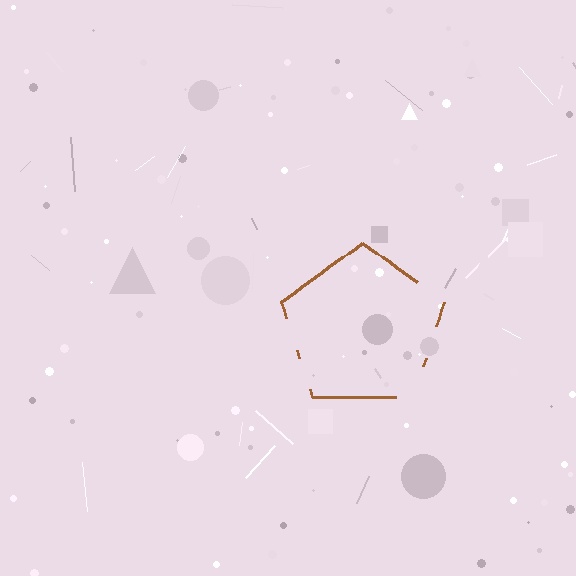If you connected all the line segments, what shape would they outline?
They would outline a pentagon.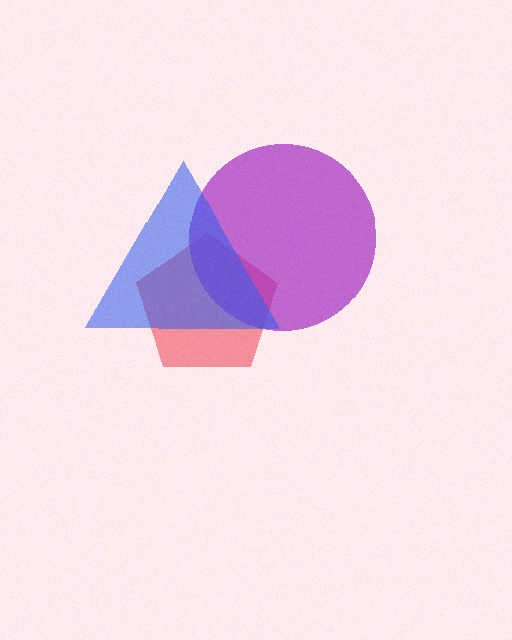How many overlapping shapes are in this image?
There are 3 overlapping shapes in the image.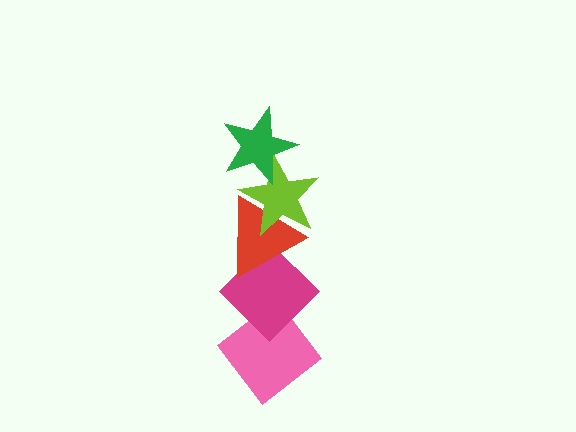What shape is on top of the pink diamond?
The magenta diamond is on top of the pink diamond.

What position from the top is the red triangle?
The red triangle is 3rd from the top.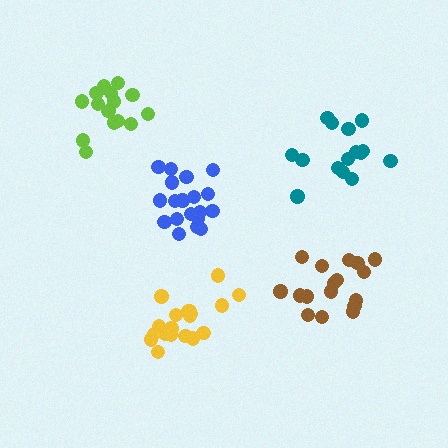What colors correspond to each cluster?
The clusters are colored: teal, blue, lime, yellow, brown.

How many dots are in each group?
Group 1: 15 dots, Group 2: 19 dots, Group 3: 15 dots, Group 4: 19 dots, Group 5: 17 dots (85 total).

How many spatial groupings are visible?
There are 5 spatial groupings.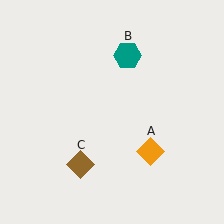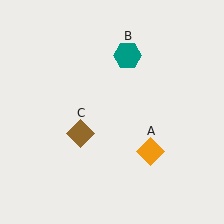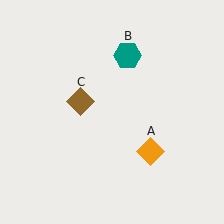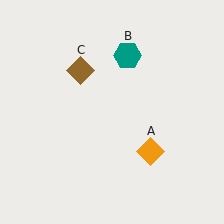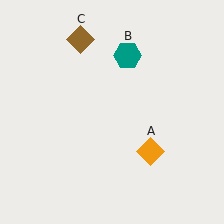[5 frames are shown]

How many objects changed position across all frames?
1 object changed position: brown diamond (object C).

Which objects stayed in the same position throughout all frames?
Orange diamond (object A) and teal hexagon (object B) remained stationary.